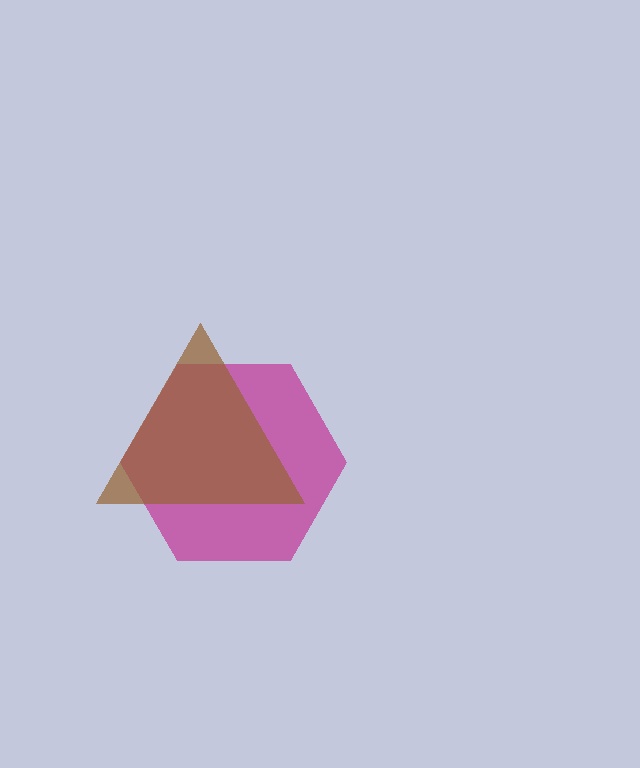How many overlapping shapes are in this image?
There are 2 overlapping shapes in the image.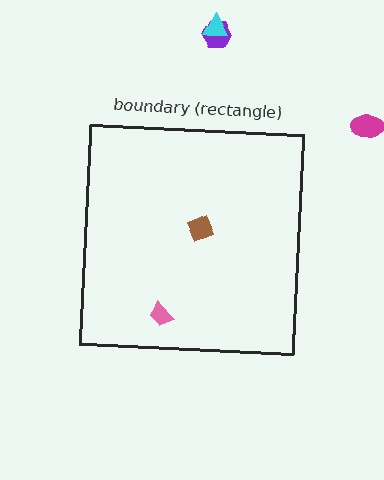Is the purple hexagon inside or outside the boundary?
Outside.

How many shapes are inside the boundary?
2 inside, 3 outside.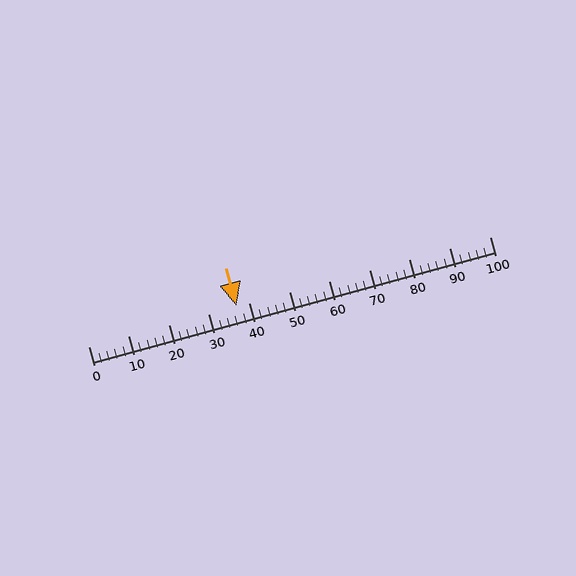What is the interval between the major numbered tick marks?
The major tick marks are spaced 10 units apart.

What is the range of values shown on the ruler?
The ruler shows values from 0 to 100.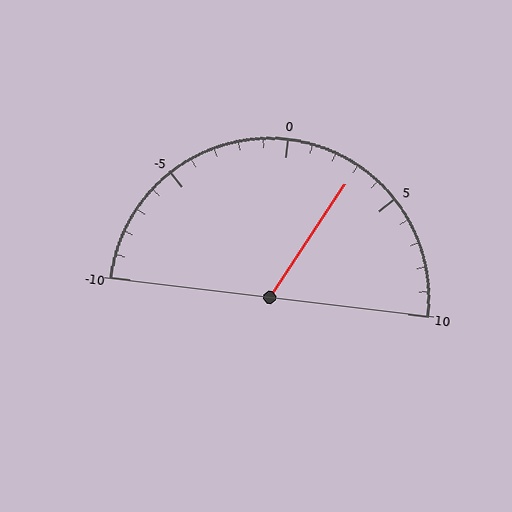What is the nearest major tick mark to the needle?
The nearest major tick mark is 5.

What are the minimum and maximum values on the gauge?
The gauge ranges from -10 to 10.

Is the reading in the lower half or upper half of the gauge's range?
The reading is in the upper half of the range (-10 to 10).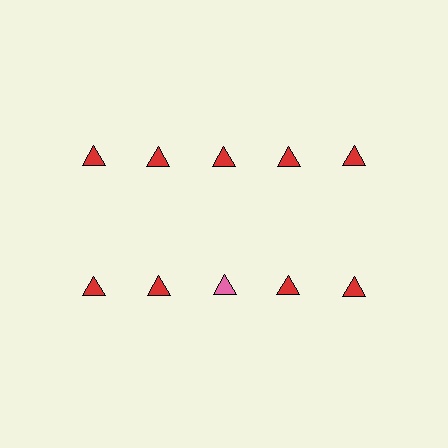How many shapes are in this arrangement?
There are 10 shapes arranged in a grid pattern.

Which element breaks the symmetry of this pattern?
The pink triangle in the second row, center column breaks the symmetry. All other shapes are red triangles.